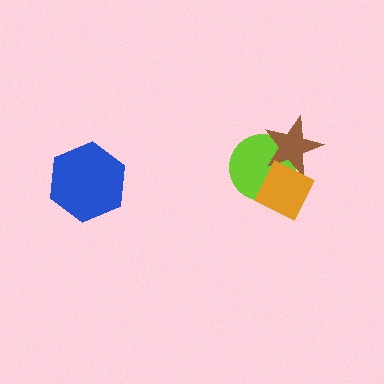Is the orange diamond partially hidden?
No, no other shape covers it.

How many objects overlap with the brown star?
2 objects overlap with the brown star.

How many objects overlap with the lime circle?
2 objects overlap with the lime circle.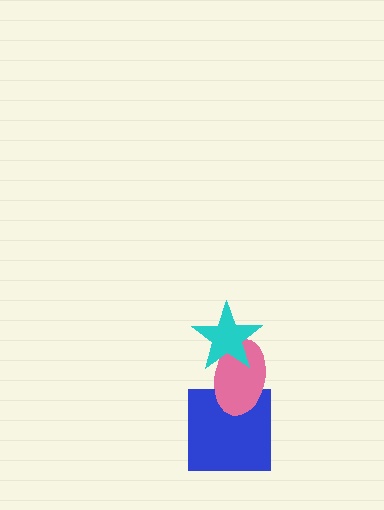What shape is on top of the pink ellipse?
The cyan star is on top of the pink ellipse.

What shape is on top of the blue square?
The pink ellipse is on top of the blue square.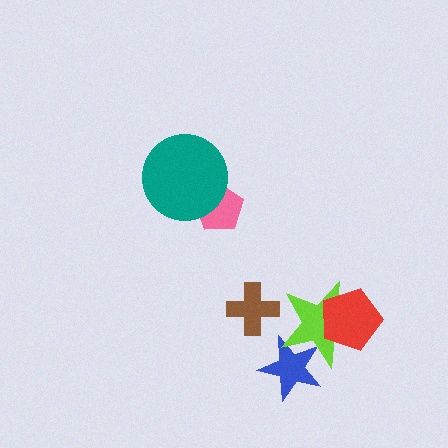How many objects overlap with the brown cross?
0 objects overlap with the brown cross.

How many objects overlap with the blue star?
1 object overlaps with the blue star.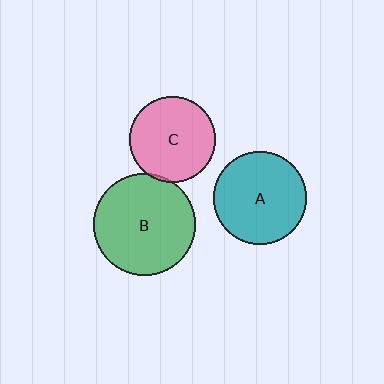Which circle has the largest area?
Circle B (green).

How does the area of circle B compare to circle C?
Approximately 1.4 times.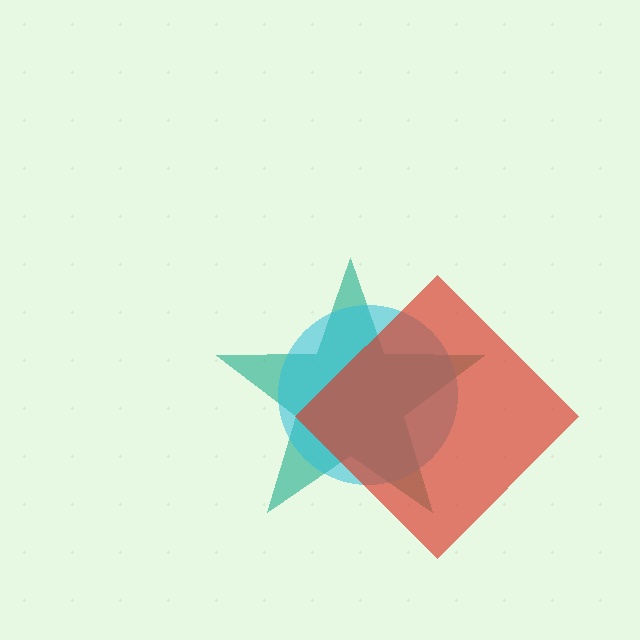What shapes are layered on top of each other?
The layered shapes are: a teal star, a cyan circle, a red diamond.